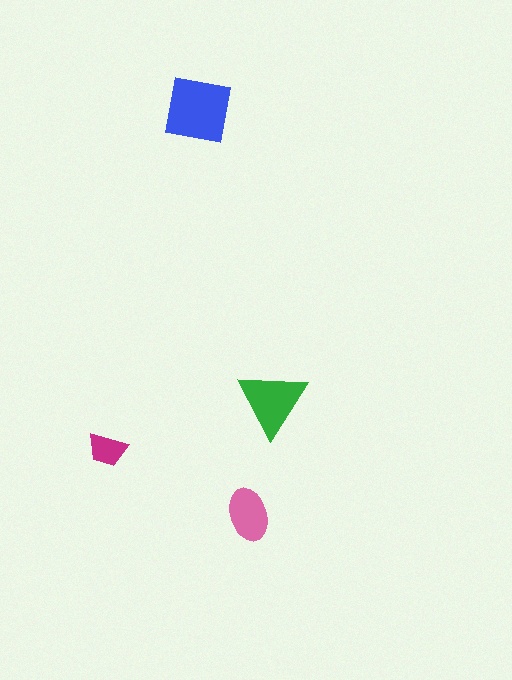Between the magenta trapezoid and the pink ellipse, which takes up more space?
The pink ellipse.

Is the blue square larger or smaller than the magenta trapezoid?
Larger.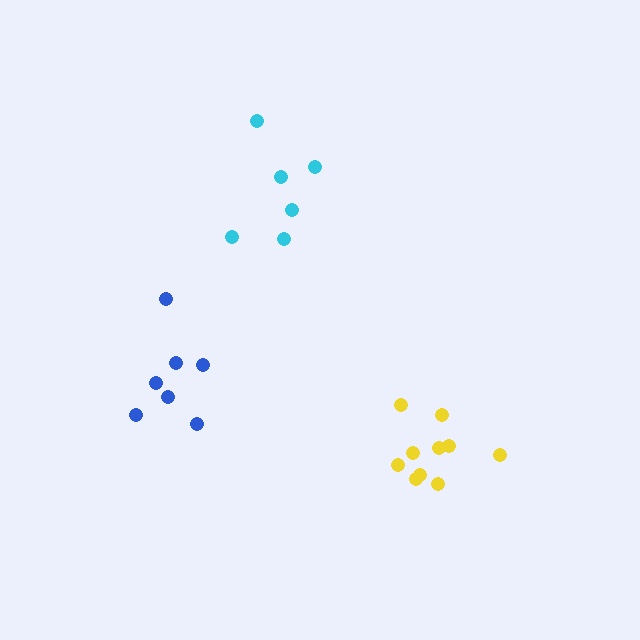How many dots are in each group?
Group 1: 10 dots, Group 2: 6 dots, Group 3: 7 dots (23 total).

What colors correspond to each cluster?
The clusters are colored: yellow, cyan, blue.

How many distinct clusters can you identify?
There are 3 distinct clusters.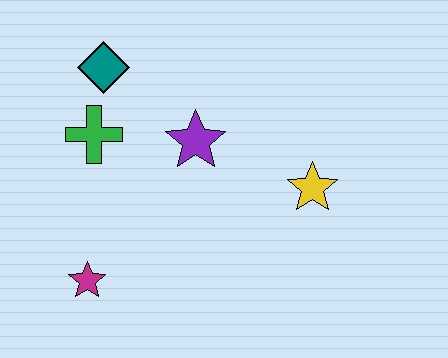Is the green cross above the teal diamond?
No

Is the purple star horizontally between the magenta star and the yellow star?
Yes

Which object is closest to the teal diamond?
The green cross is closest to the teal diamond.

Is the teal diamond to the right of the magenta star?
Yes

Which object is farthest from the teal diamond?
The yellow star is farthest from the teal diamond.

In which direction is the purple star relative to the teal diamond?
The purple star is to the right of the teal diamond.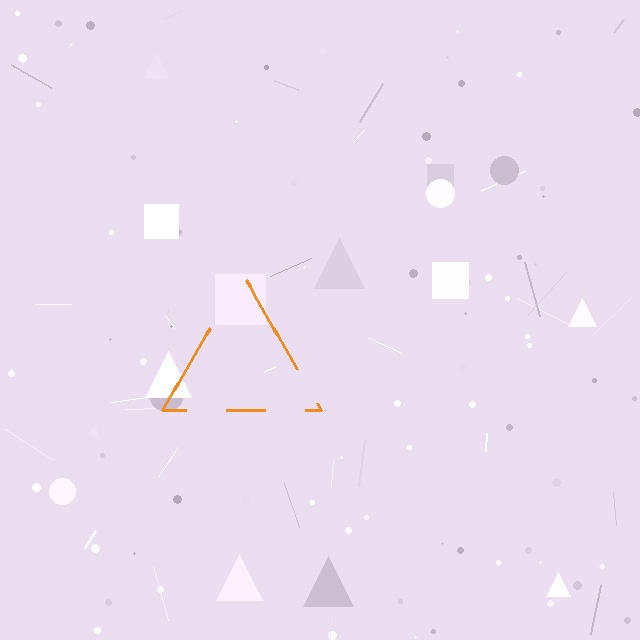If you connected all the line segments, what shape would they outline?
They would outline a triangle.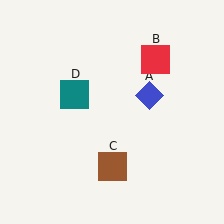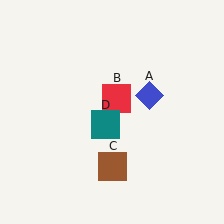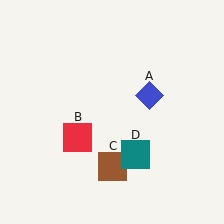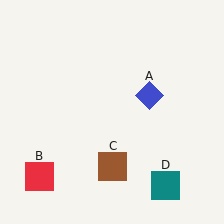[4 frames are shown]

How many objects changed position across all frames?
2 objects changed position: red square (object B), teal square (object D).